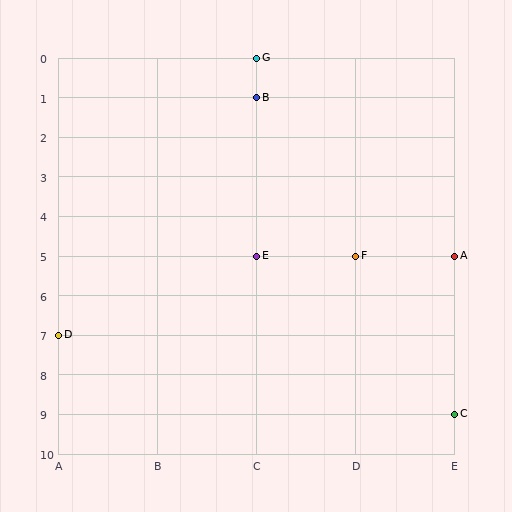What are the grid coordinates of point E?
Point E is at grid coordinates (C, 5).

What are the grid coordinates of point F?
Point F is at grid coordinates (D, 5).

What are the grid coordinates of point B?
Point B is at grid coordinates (C, 1).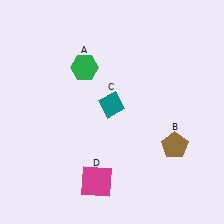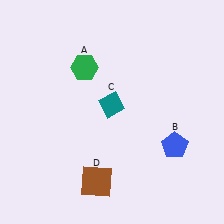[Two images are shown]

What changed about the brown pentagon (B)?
In Image 1, B is brown. In Image 2, it changed to blue.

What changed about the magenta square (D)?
In Image 1, D is magenta. In Image 2, it changed to brown.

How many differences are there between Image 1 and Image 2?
There are 2 differences between the two images.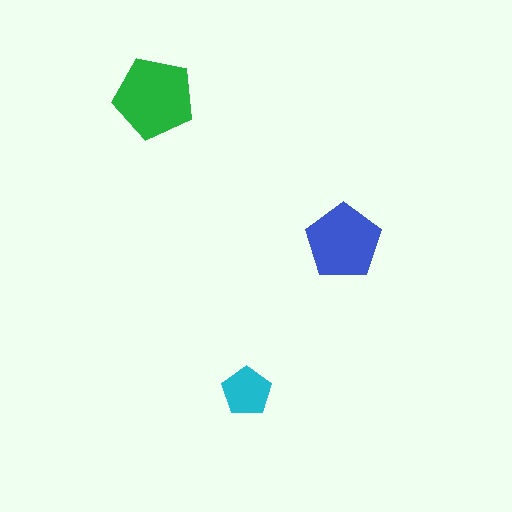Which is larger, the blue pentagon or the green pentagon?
The green one.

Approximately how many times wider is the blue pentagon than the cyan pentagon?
About 1.5 times wider.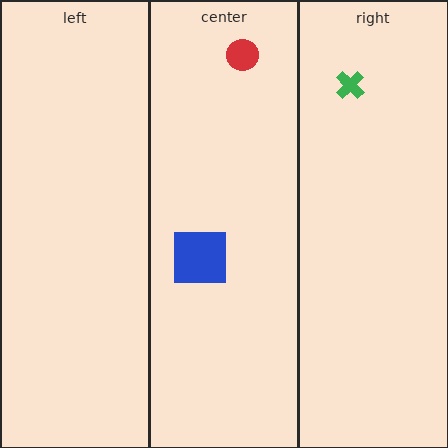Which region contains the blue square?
The center region.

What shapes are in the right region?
The green cross.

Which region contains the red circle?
The center region.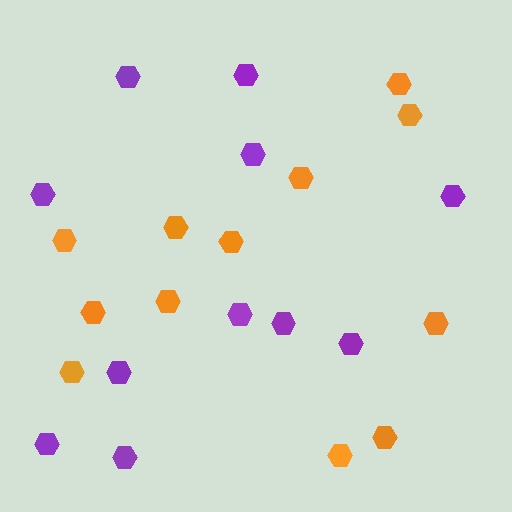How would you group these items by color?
There are 2 groups: one group of purple hexagons (11) and one group of orange hexagons (12).